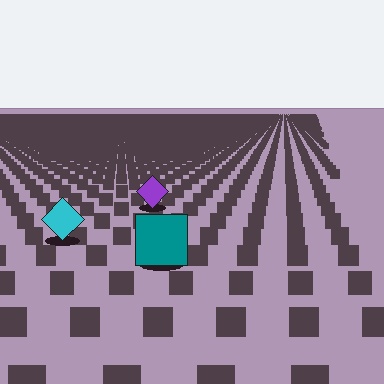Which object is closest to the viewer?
The teal square is closest. The texture marks near it are larger and more spread out.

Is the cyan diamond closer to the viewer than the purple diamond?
Yes. The cyan diamond is closer — you can tell from the texture gradient: the ground texture is coarser near it.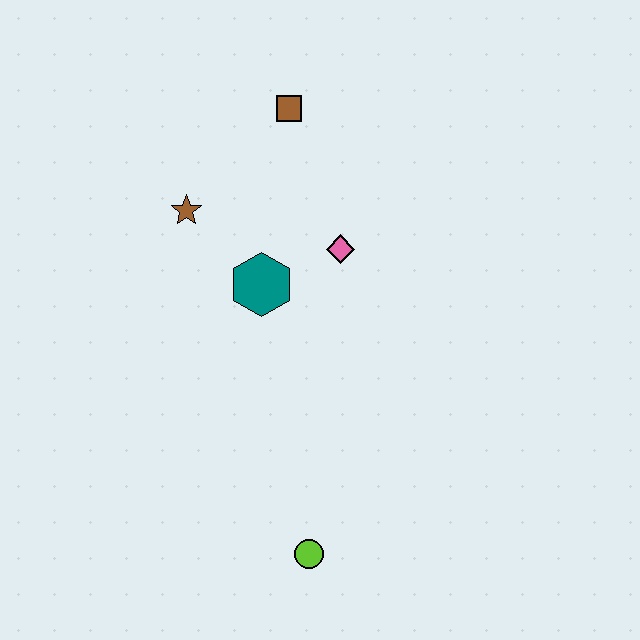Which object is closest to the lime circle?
The teal hexagon is closest to the lime circle.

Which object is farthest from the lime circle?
The brown square is farthest from the lime circle.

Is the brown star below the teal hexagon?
No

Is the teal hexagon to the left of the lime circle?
Yes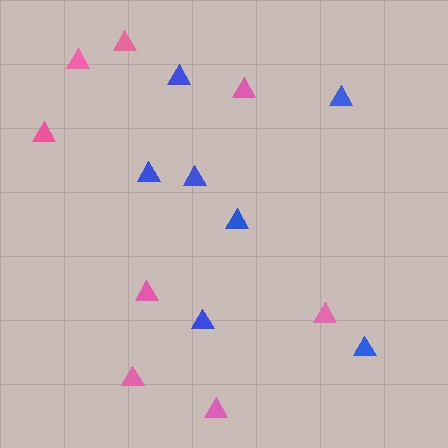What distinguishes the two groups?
There are 2 groups: one group of pink triangles (8) and one group of blue triangles (7).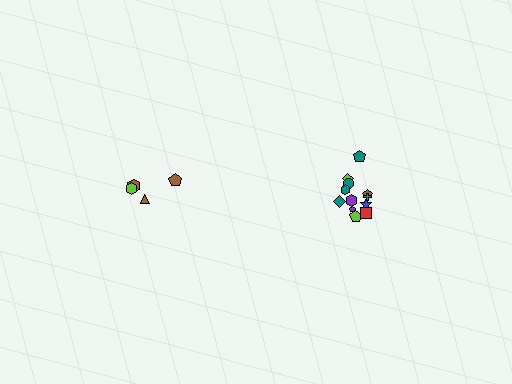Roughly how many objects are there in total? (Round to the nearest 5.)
Roughly 15 objects in total.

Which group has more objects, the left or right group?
The right group.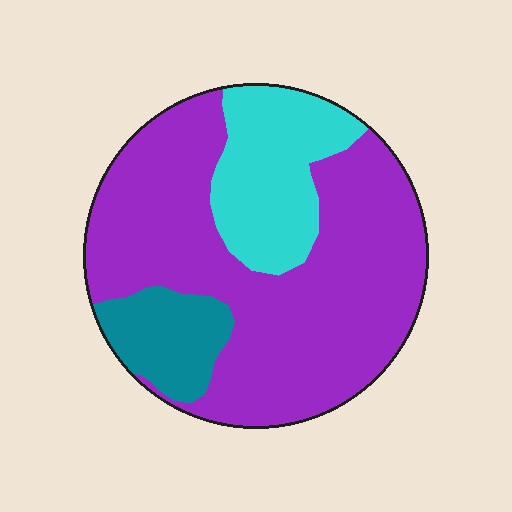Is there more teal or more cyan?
Cyan.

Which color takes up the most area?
Purple, at roughly 70%.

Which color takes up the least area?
Teal, at roughly 10%.